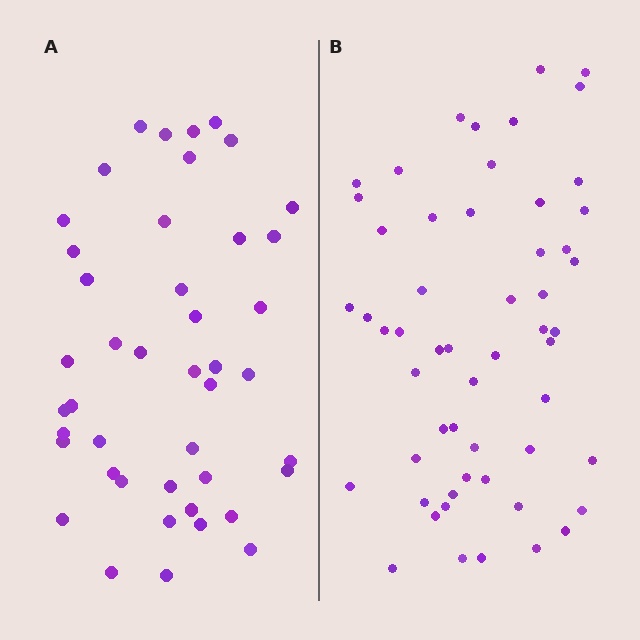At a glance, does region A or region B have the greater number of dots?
Region B (the right region) has more dots.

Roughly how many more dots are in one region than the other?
Region B has roughly 12 or so more dots than region A.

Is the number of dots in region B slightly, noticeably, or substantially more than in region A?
Region B has noticeably more, but not dramatically so. The ratio is roughly 1.2 to 1.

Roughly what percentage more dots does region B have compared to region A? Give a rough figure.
About 25% more.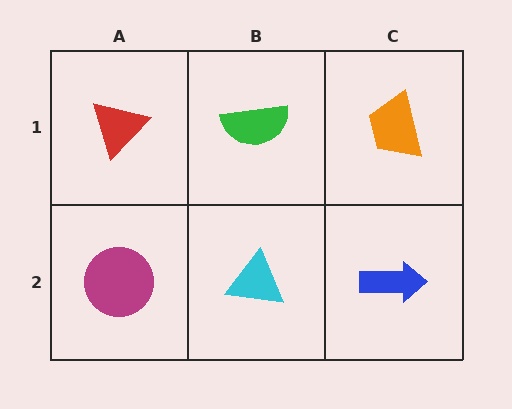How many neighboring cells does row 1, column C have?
2.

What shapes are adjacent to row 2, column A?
A red triangle (row 1, column A), a cyan triangle (row 2, column B).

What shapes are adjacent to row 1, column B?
A cyan triangle (row 2, column B), a red triangle (row 1, column A), an orange trapezoid (row 1, column C).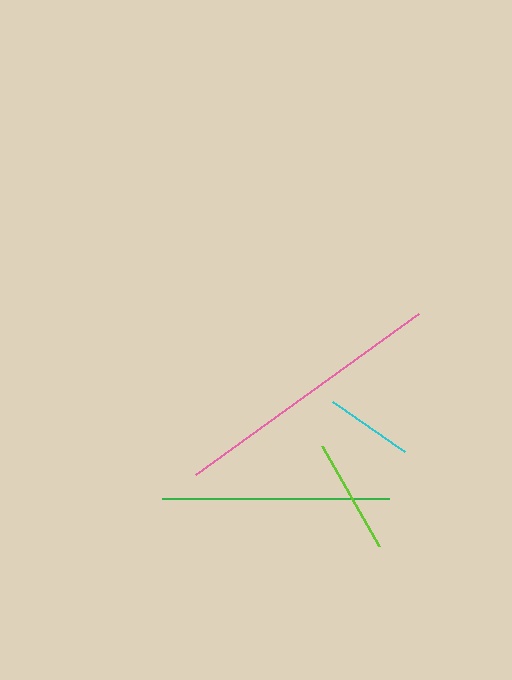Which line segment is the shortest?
The cyan line is the shortest at approximately 88 pixels.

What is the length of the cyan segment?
The cyan segment is approximately 88 pixels long.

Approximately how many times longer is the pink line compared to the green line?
The pink line is approximately 1.2 times the length of the green line.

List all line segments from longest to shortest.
From longest to shortest: pink, green, lime, cyan.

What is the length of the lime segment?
The lime segment is approximately 115 pixels long.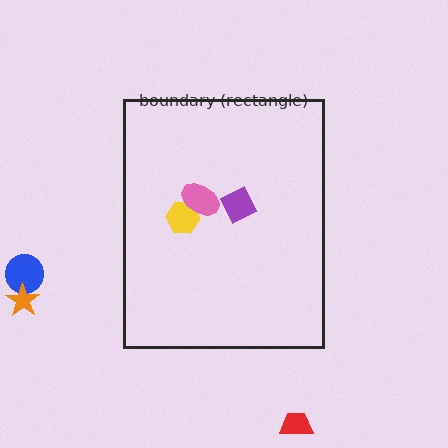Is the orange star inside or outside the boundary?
Outside.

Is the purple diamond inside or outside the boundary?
Inside.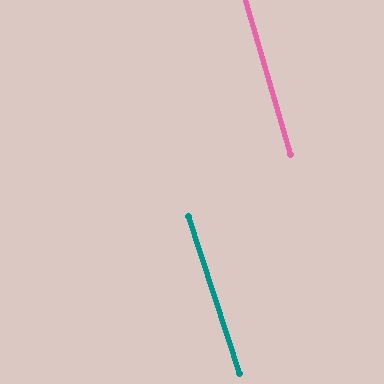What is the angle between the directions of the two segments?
Approximately 2 degrees.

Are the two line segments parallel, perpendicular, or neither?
Parallel — their directions differ by only 1.7°.